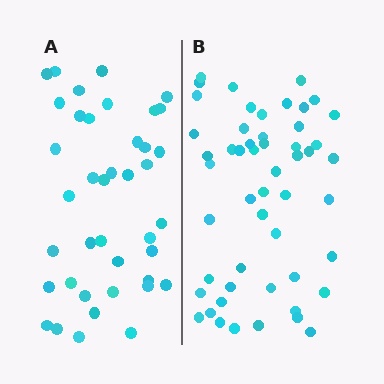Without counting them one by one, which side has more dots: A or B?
Region B (the right region) has more dots.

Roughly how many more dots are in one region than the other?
Region B has roughly 12 or so more dots than region A.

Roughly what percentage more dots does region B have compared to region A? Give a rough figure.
About 30% more.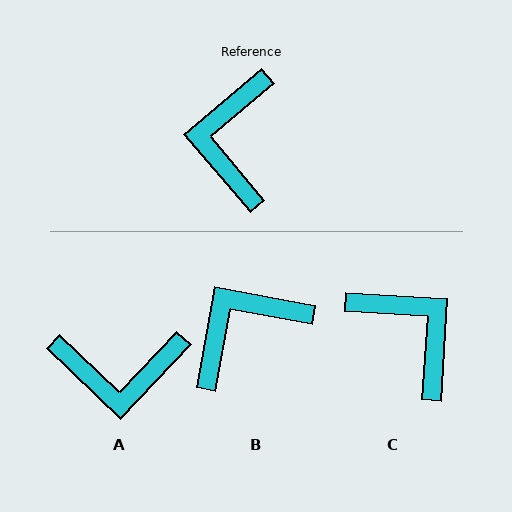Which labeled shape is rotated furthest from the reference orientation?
C, about 134 degrees away.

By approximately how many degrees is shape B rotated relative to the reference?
Approximately 51 degrees clockwise.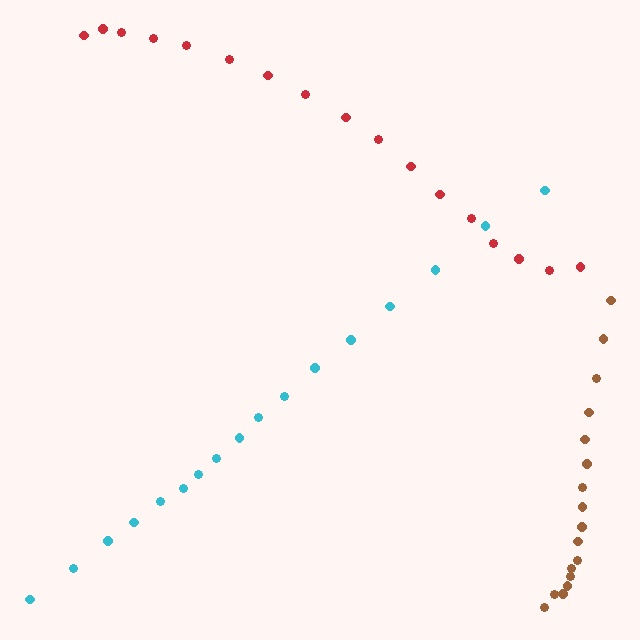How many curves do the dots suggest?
There are 3 distinct paths.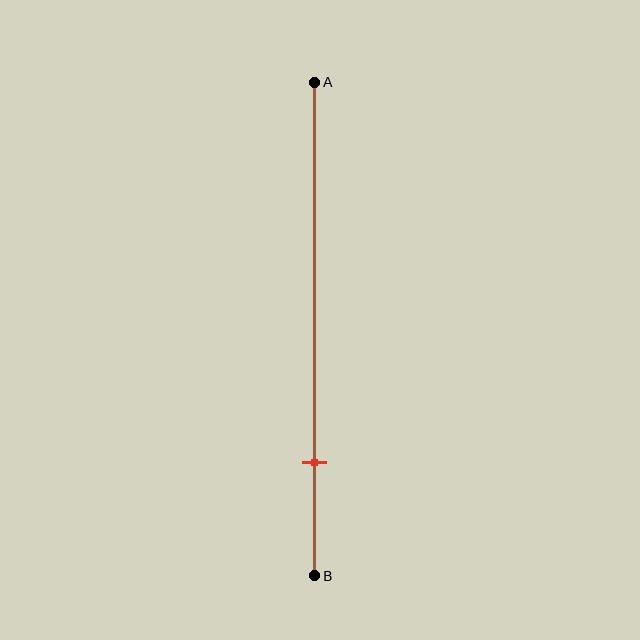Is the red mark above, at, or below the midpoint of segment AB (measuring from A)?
The red mark is below the midpoint of segment AB.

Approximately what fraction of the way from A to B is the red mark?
The red mark is approximately 75% of the way from A to B.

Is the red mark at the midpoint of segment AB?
No, the mark is at about 75% from A, not at the 50% midpoint.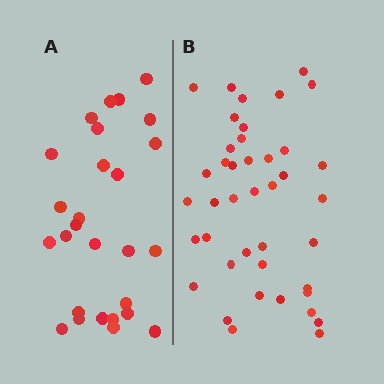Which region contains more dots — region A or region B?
Region B (the right region) has more dots.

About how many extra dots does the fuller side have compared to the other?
Region B has approximately 15 more dots than region A.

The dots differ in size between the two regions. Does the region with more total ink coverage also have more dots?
No. Region A has more total ink coverage because its dots are larger, but region B actually contains more individual dots. Total area can be misleading — the number of items is what matters here.